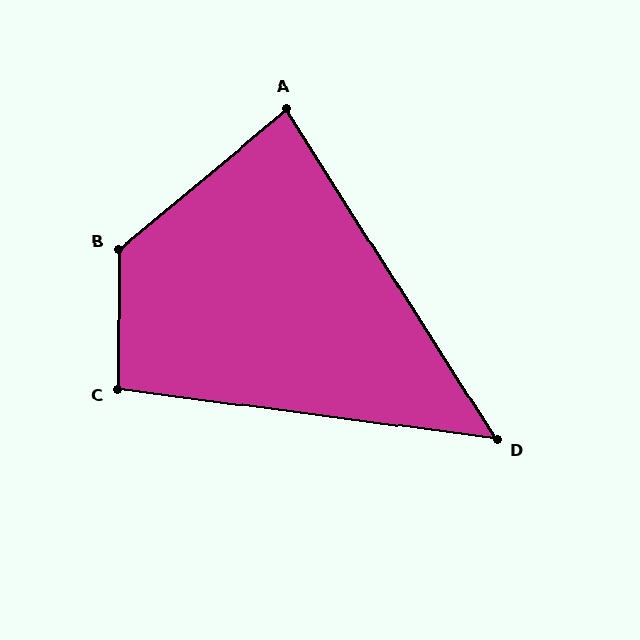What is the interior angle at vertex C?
Approximately 97 degrees (obtuse).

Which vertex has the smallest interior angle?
D, at approximately 50 degrees.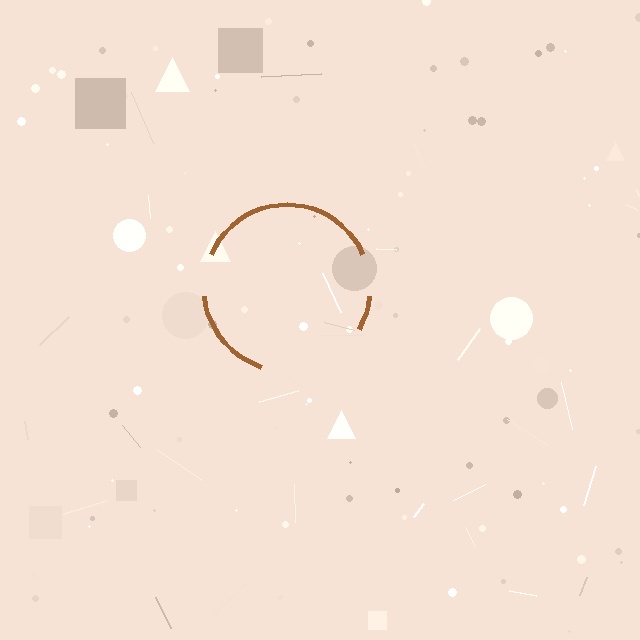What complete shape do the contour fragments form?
The contour fragments form a circle.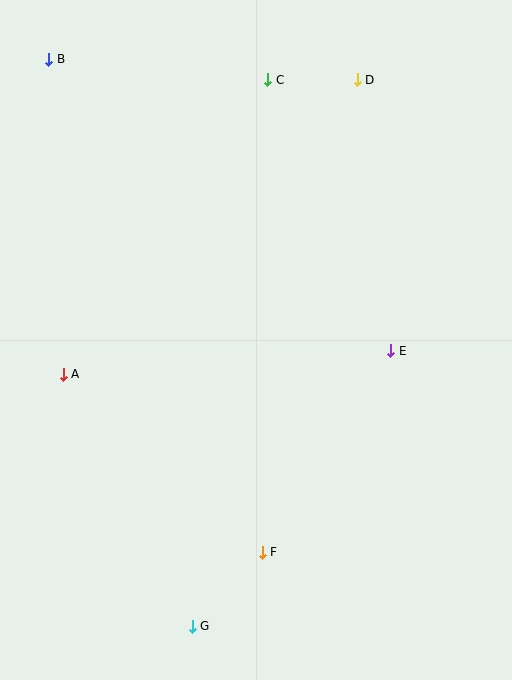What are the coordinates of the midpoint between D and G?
The midpoint between D and G is at (275, 353).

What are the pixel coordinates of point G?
Point G is at (192, 626).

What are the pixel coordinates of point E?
Point E is at (391, 351).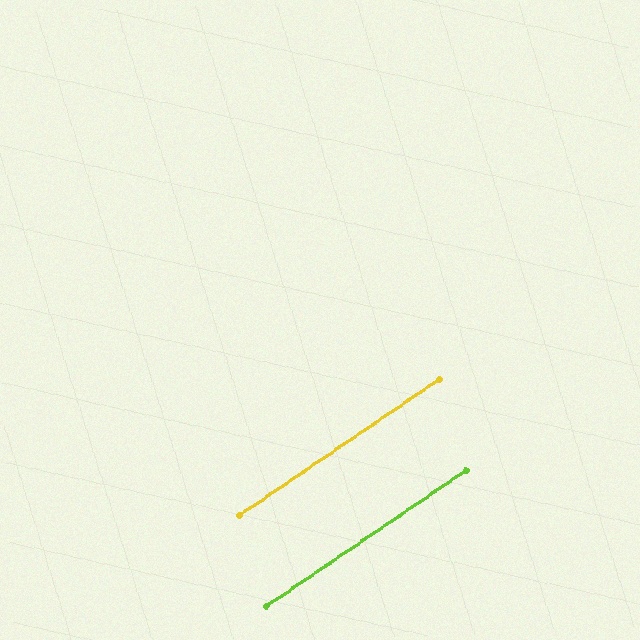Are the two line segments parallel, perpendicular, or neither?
Parallel — their directions differ by only 0.1°.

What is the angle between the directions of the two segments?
Approximately 0 degrees.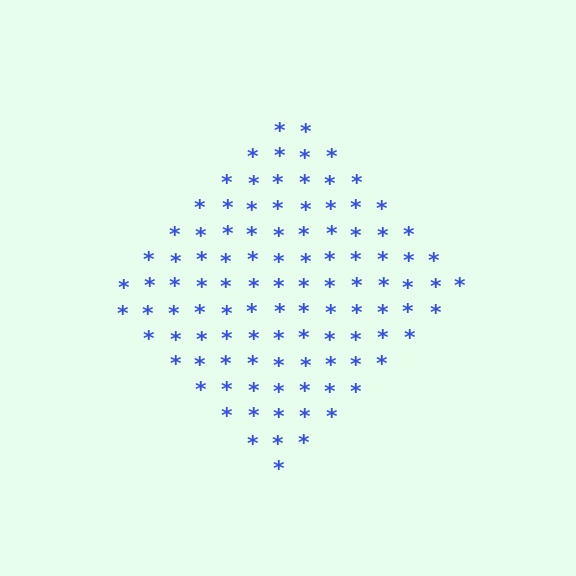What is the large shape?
The large shape is a diamond.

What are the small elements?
The small elements are asterisks.